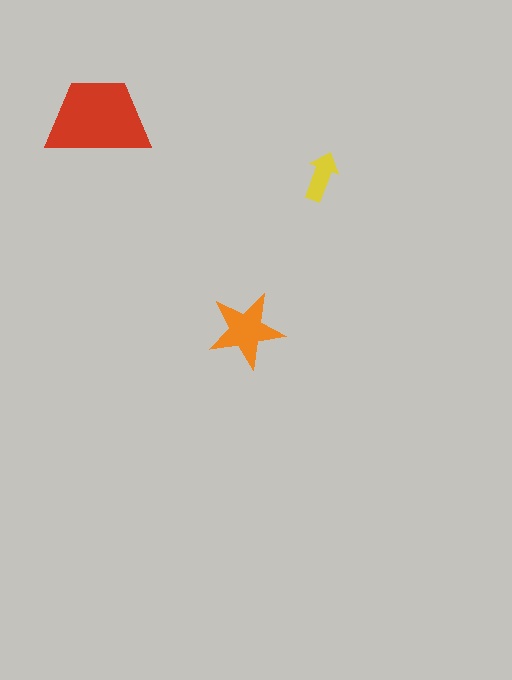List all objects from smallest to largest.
The yellow arrow, the orange star, the red trapezoid.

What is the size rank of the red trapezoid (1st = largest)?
1st.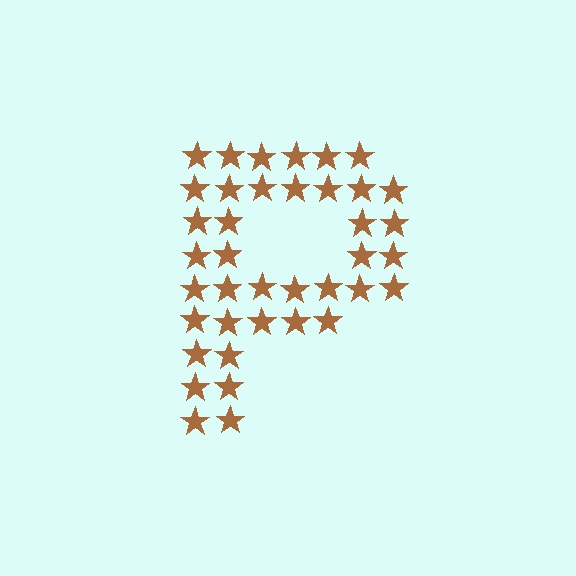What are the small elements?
The small elements are stars.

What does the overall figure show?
The overall figure shows the letter P.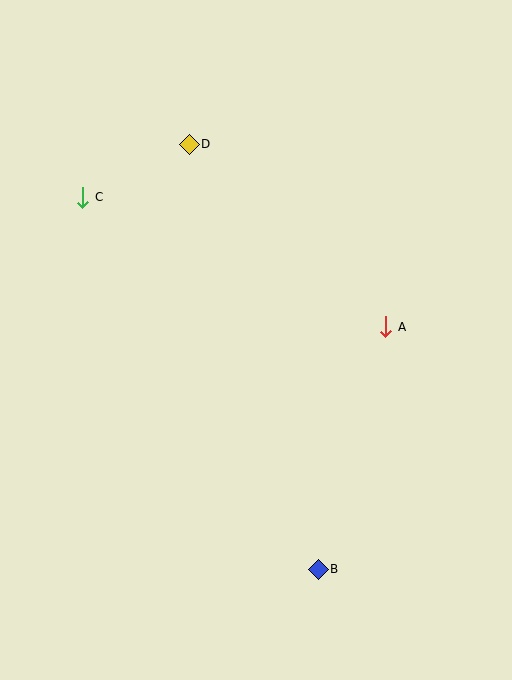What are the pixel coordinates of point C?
Point C is at (83, 197).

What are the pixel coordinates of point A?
Point A is at (386, 327).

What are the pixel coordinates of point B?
Point B is at (318, 569).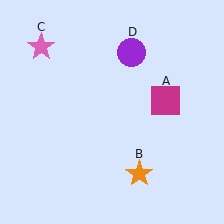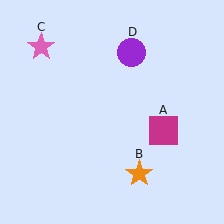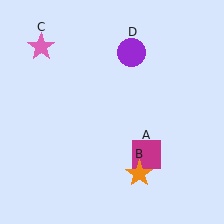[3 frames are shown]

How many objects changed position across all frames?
1 object changed position: magenta square (object A).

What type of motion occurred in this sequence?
The magenta square (object A) rotated clockwise around the center of the scene.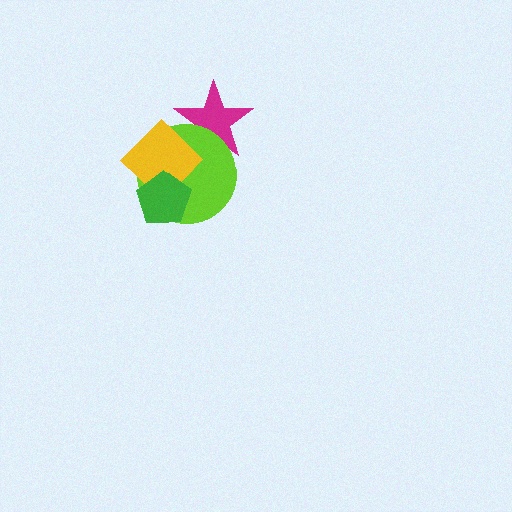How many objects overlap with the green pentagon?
2 objects overlap with the green pentagon.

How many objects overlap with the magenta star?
2 objects overlap with the magenta star.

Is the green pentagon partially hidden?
No, no other shape covers it.